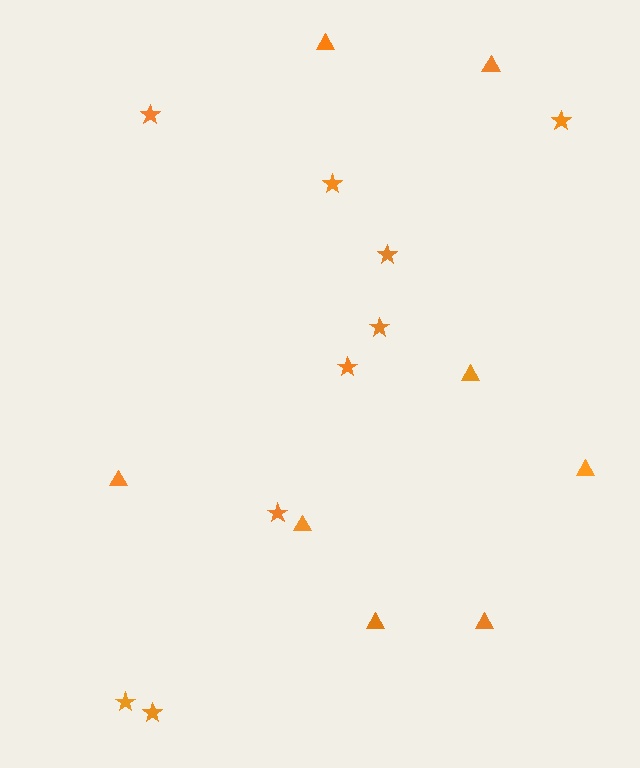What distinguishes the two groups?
There are 2 groups: one group of triangles (8) and one group of stars (9).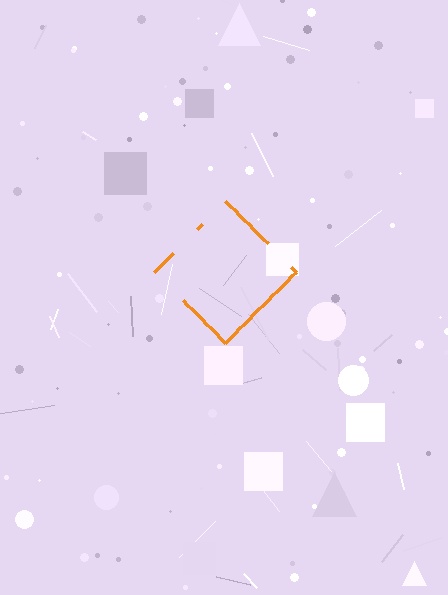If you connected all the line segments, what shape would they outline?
They would outline a diamond.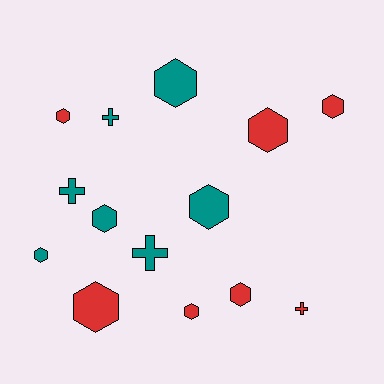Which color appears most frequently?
Teal, with 7 objects.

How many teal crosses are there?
There are 3 teal crosses.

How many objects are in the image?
There are 14 objects.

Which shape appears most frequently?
Hexagon, with 10 objects.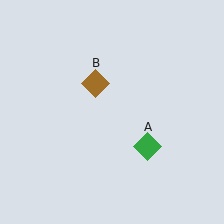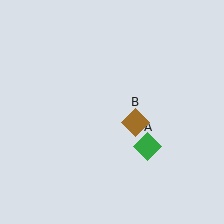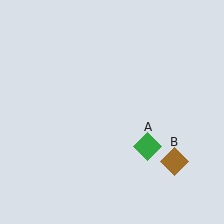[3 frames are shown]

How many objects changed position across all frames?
1 object changed position: brown diamond (object B).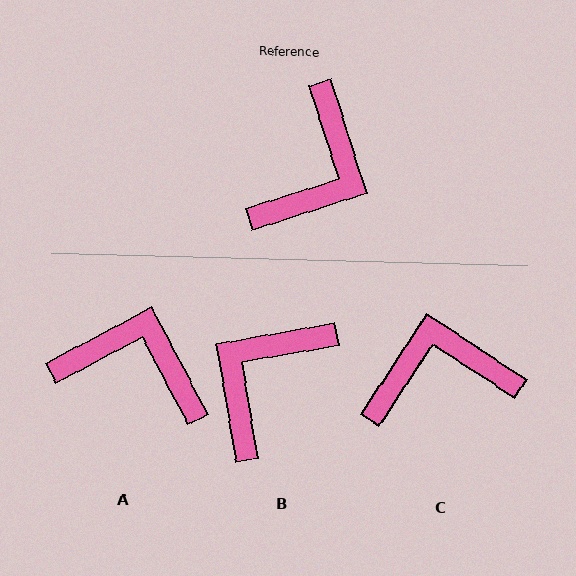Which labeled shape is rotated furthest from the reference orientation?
B, about 172 degrees away.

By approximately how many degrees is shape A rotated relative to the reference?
Approximately 100 degrees counter-clockwise.